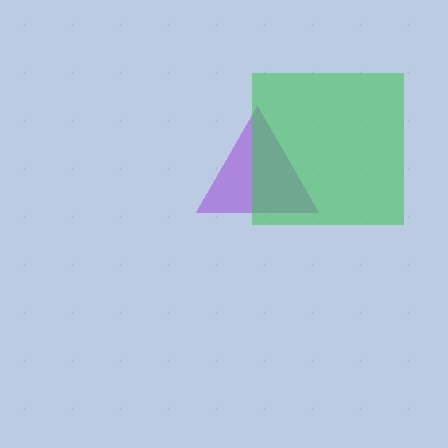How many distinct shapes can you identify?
There are 2 distinct shapes: a purple triangle, a green square.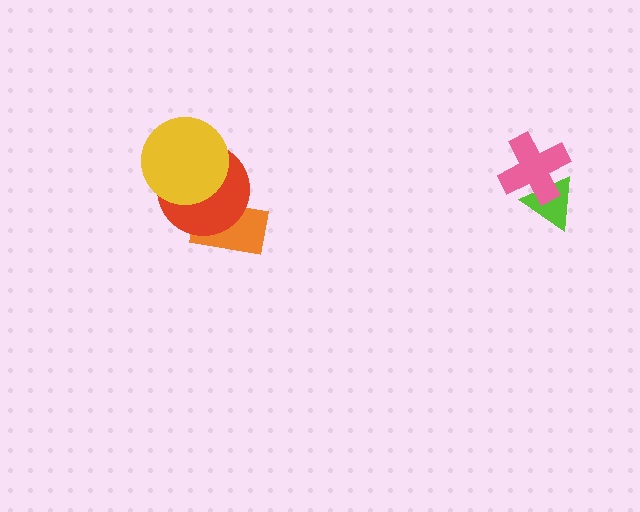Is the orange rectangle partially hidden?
Yes, it is partially covered by another shape.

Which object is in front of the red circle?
The yellow circle is in front of the red circle.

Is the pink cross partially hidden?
No, no other shape covers it.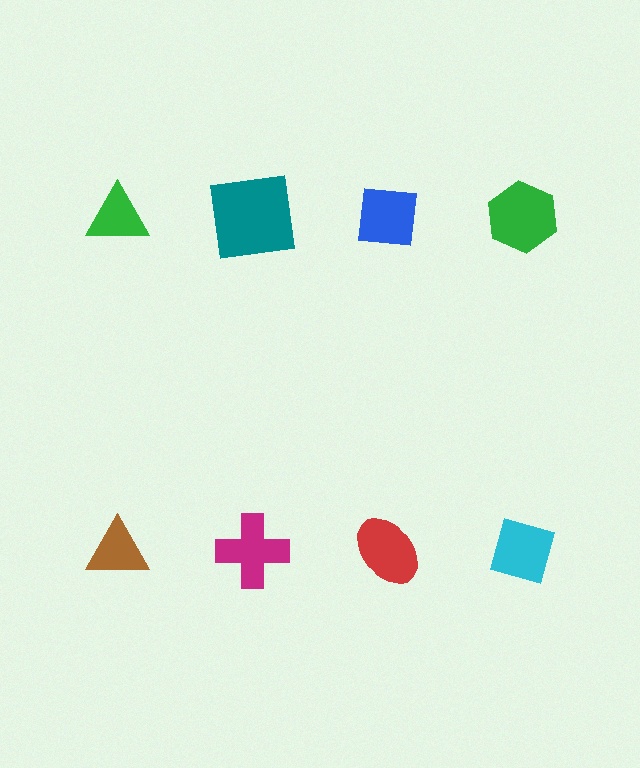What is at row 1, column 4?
A green hexagon.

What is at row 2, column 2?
A magenta cross.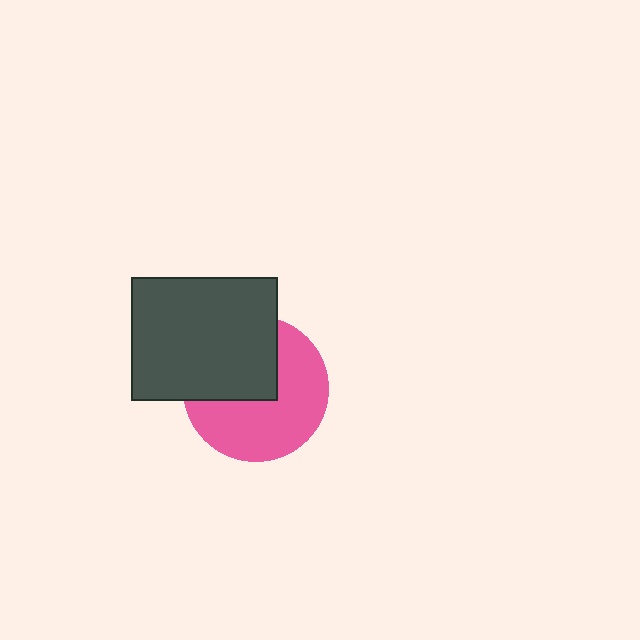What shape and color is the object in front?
The object in front is a dark gray rectangle.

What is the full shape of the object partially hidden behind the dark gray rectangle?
The partially hidden object is a pink circle.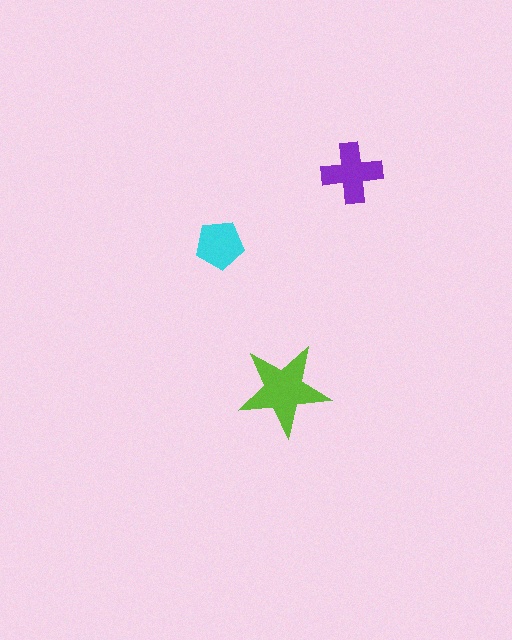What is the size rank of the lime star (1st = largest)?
1st.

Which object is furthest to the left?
The cyan pentagon is leftmost.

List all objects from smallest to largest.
The cyan pentagon, the purple cross, the lime star.